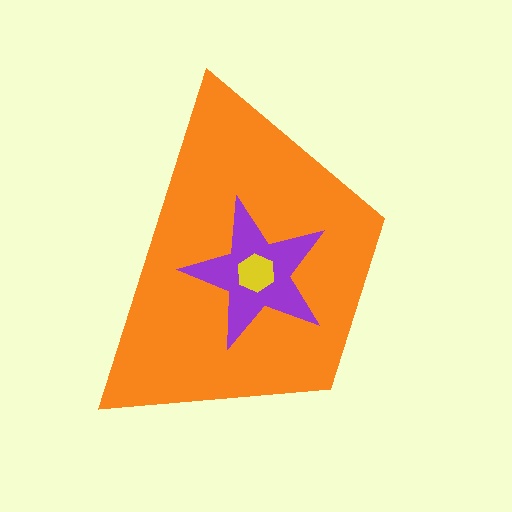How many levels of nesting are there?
3.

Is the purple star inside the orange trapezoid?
Yes.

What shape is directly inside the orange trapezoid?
The purple star.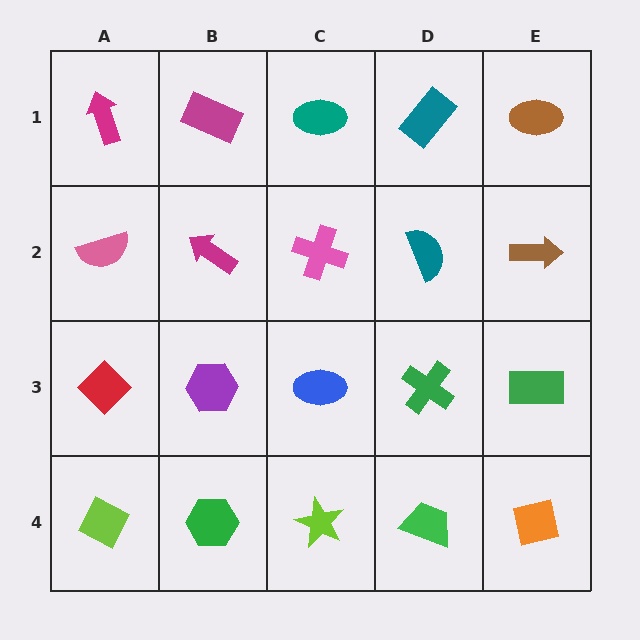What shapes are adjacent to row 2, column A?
A magenta arrow (row 1, column A), a red diamond (row 3, column A), a magenta arrow (row 2, column B).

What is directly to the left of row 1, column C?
A magenta rectangle.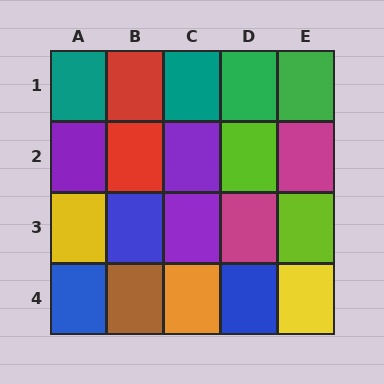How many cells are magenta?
2 cells are magenta.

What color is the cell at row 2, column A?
Purple.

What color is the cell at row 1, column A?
Teal.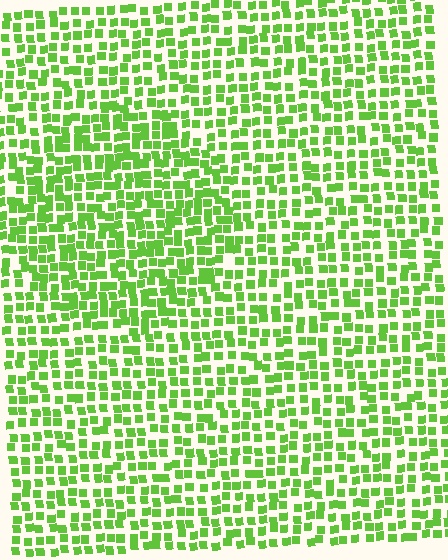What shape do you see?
I see a circle.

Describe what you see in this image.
The image contains small lime elements arranged at two different densities. A circle-shaped region is visible where the elements are more densely packed than the surrounding area.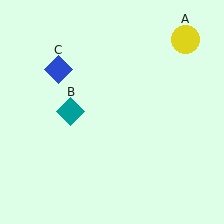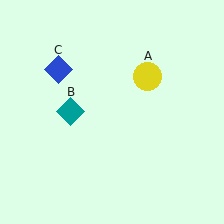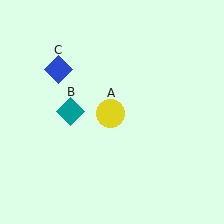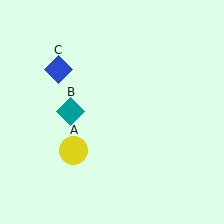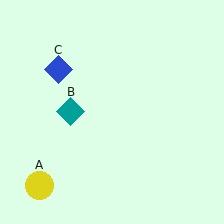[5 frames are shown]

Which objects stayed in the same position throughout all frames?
Teal diamond (object B) and blue diamond (object C) remained stationary.